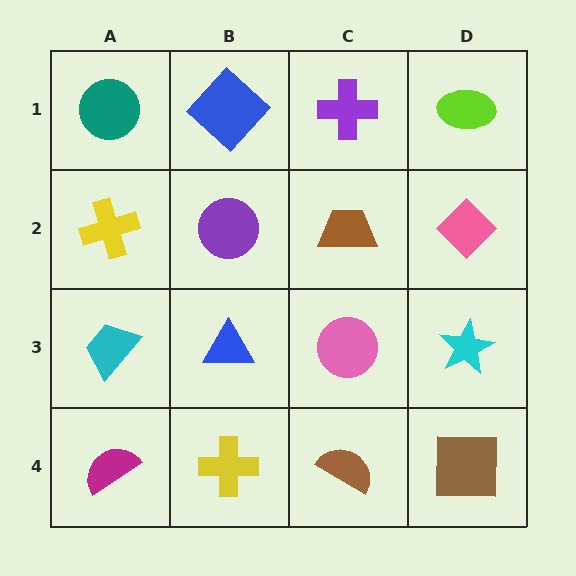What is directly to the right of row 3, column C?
A cyan star.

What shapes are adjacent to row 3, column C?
A brown trapezoid (row 2, column C), a brown semicircle (row 4, column C), a blue triangle (row 3, column B), a cyan star (row 3, column D).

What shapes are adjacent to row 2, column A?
A teal circle (row 1, column A), a cyan trapezoid (row 3, column A), a purple circle (row 2, column B).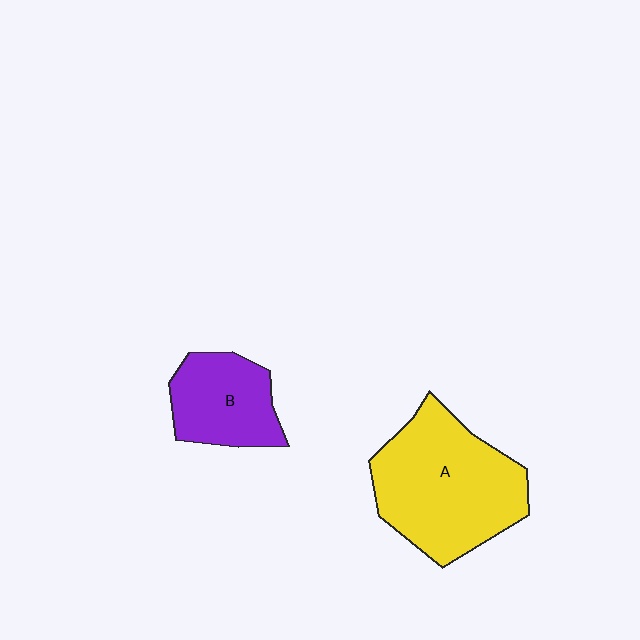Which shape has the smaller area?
Shape B (purple).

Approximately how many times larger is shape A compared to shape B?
Approximately 1.9 times.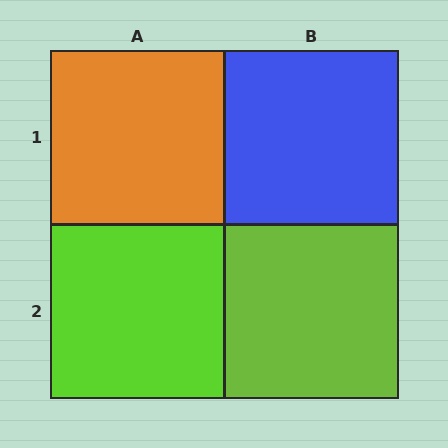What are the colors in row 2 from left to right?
Lime, lime.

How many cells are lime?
2 cells are lime.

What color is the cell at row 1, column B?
Blue.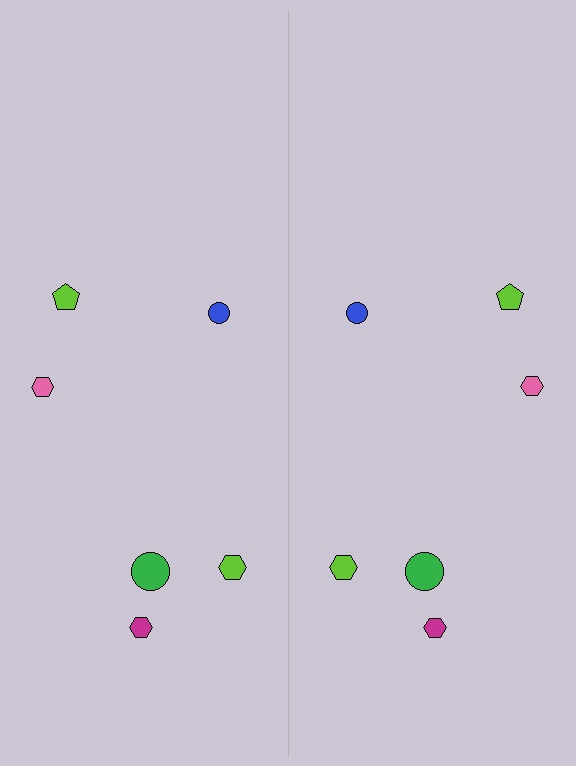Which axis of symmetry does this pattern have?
The pattern has a vertical axis of symmetry running through the center of the image.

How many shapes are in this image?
There are 12 shapes in this image.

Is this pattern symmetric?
Yes, this pattern has bilateral (reflection) symmetry.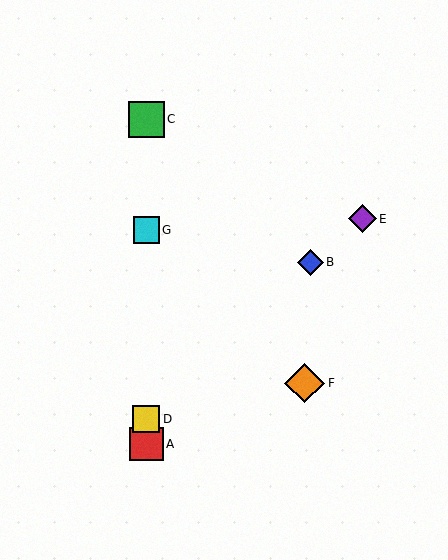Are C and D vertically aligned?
Yes, both are at x≈146.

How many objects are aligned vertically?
4 objects (A, C, D, G) are aligned vertically.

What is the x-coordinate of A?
Object A is at x≈146.